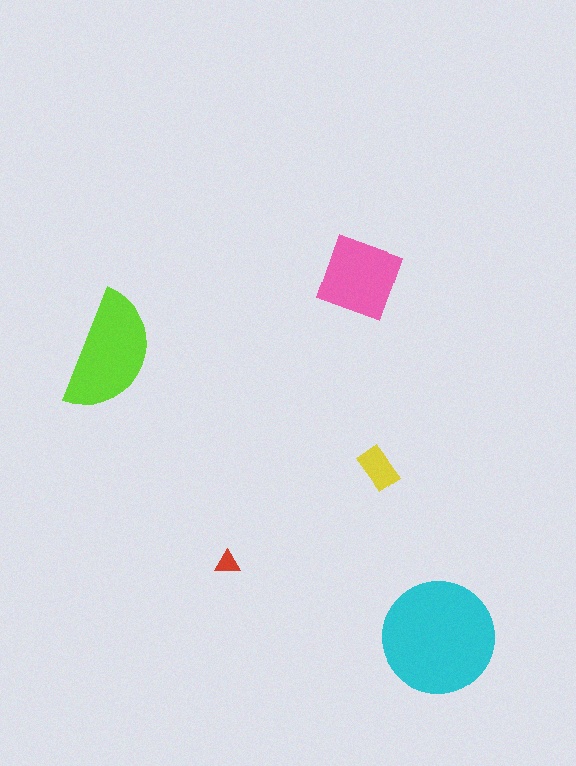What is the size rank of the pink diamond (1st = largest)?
3rd.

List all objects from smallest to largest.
The red triangle, the yellow rectangle, the pink diamond, the lime semicircle, the cyan circle.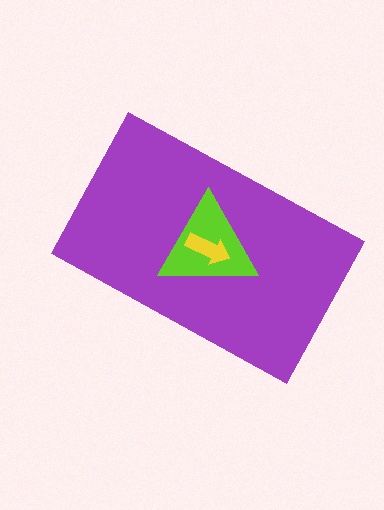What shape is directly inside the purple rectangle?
The lime triangle.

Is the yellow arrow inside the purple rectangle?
Yes.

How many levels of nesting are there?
3.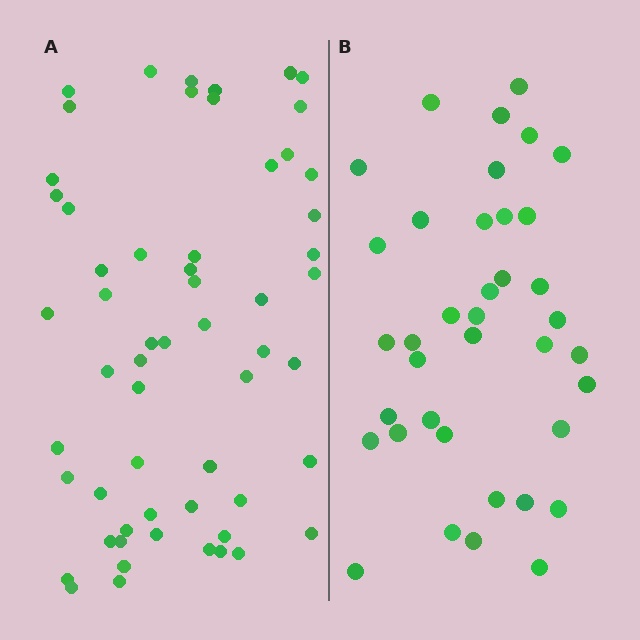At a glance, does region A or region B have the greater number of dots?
Region A (the left region) has more dots.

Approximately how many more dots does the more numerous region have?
Region A has approximately 20 more dots than region B.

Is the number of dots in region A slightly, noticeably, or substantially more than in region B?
Region A has substantially more. The ratio is roughly 1.5 to 1.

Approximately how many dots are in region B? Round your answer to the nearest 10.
About 40 dots. (The exact count is 38, which rounds to 40.)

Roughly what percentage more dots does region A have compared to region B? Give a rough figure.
About 55% more.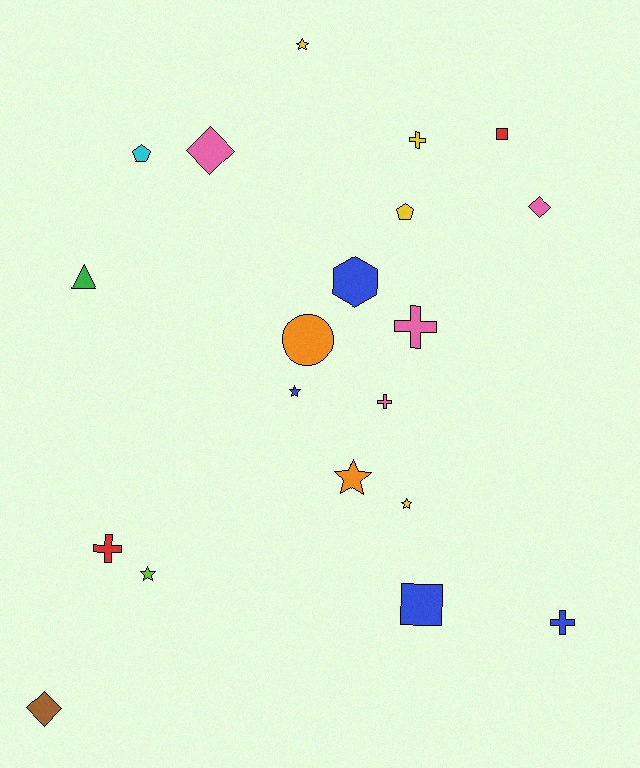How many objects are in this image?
There are 20 objects.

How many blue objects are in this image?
There are 4 blue objects.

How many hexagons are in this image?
There is 1 hexagon.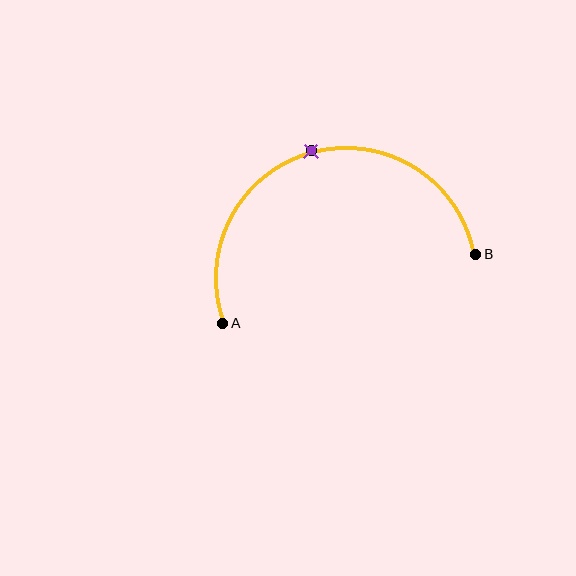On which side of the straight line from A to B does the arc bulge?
The arc bulges above the straight line connecting A and B.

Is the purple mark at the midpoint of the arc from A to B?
Yes. The purple mark lies on the arc at equal arc-length from both A and B — it is the arc midpoint.